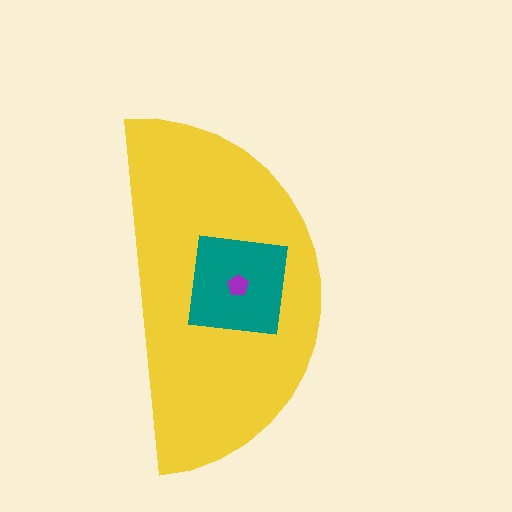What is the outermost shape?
The yellow semicircle.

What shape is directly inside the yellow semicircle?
The teal square.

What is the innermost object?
The purple pentagon.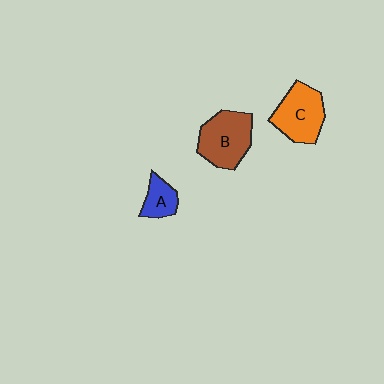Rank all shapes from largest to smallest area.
From largest to smallest: B (brown), C (orange), A (blue).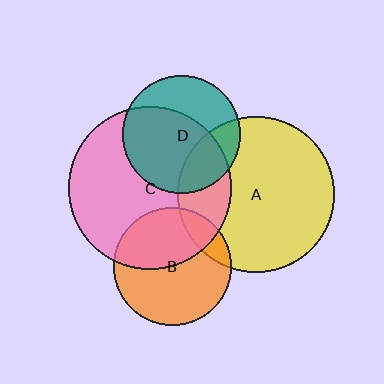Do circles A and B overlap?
Yes.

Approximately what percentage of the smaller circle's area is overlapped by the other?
Approximately 15%.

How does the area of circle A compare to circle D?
Approximately 1.8 times.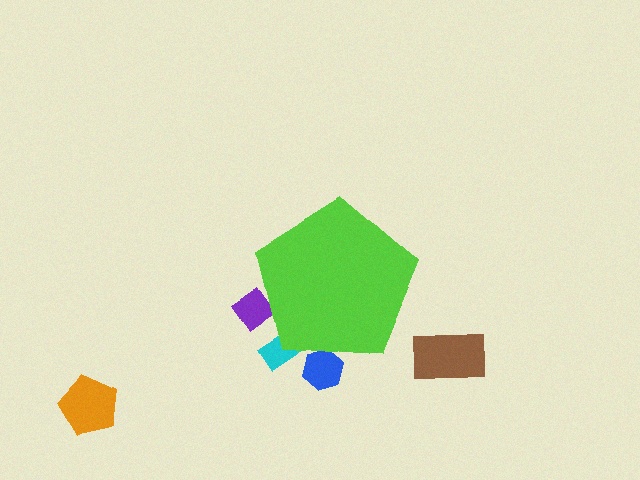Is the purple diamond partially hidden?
Yes, the purple diamond is partially hidden behind the lime pentagon.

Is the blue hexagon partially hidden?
Yes, the blue hexagon is partially hidden behind the lime pentagon.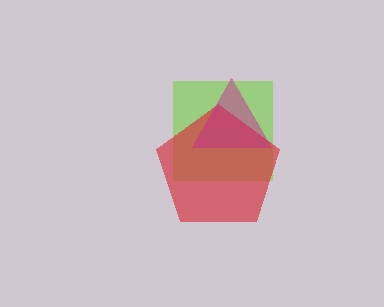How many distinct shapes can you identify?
There are 3 distinct shapes: a lime square, a red pentagon, a magenta triangle.